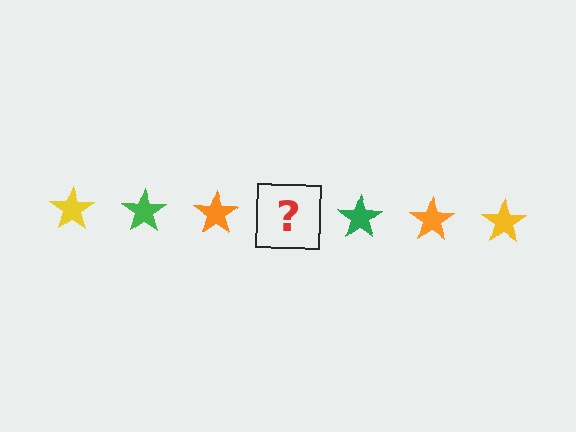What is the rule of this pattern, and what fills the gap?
The rule is that the pattern cycles through yellow, green, orange stars. The gap should be filled with a yellow star.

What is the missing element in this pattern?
The missing element is a yellow star.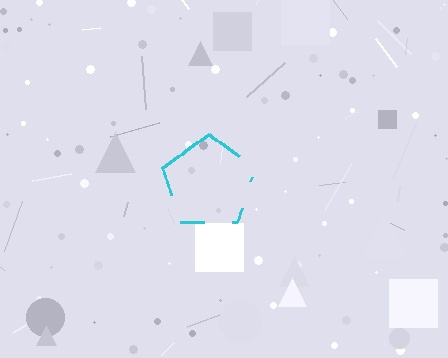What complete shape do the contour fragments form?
The contour fragments form a pentagon.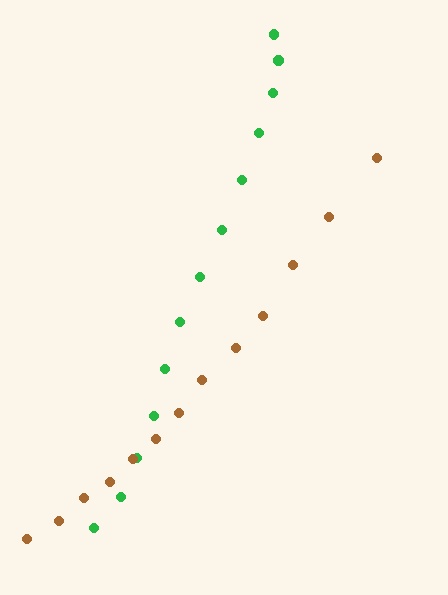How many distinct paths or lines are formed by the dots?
There are 2 distinct paths.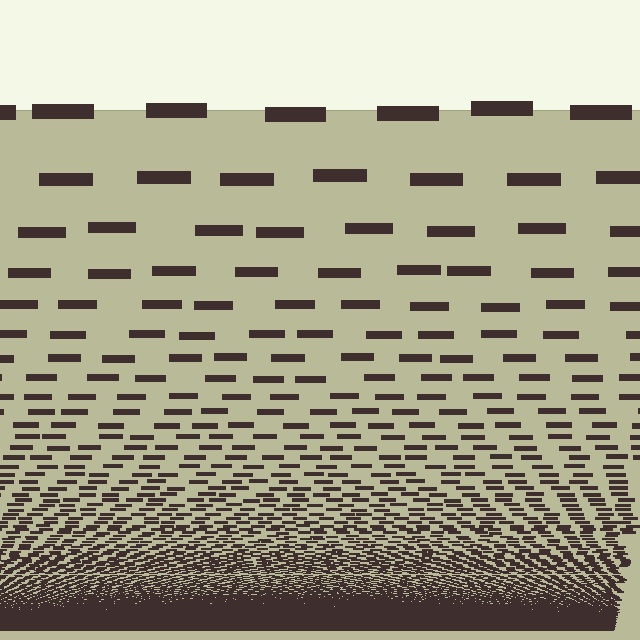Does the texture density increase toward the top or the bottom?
Density increases toward the bottom.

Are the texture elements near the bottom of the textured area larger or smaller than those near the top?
Smaller. The gradient is inverted — elements near the bottom are smaller and denser.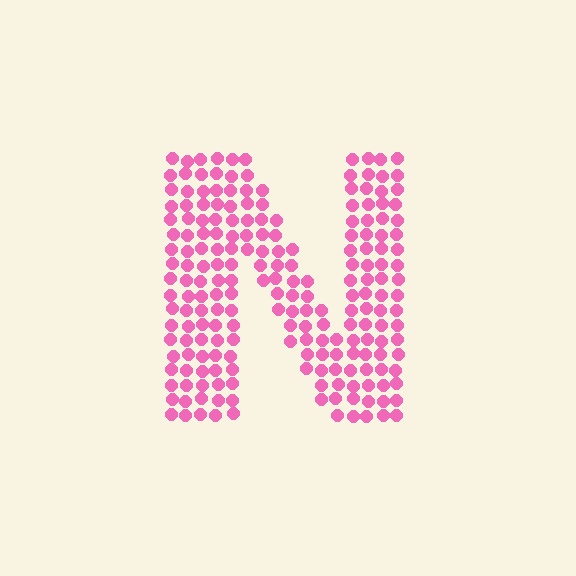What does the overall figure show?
The overall figure shows the letter N.